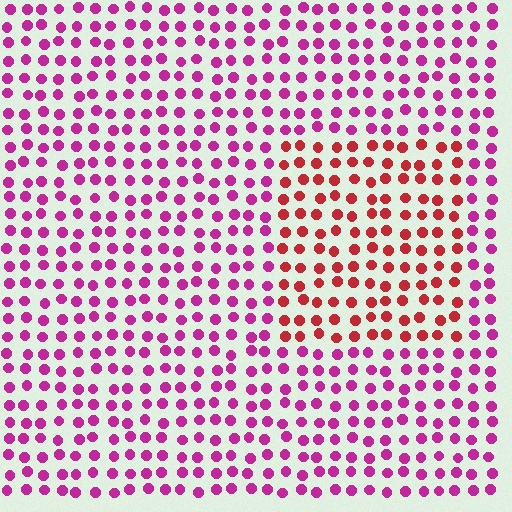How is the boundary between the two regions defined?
The boundary is defined purely by a slight shift in hue (about 41 degrees). Spacing, size, and orientation are identical on both sides.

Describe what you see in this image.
The image is filled with small magenta elements in a uniform arrangement. A rectangle-shaped region is visible where the elements are tinted to a slightly different hue, forming a subtle color boundary.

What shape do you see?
I see a rectangle.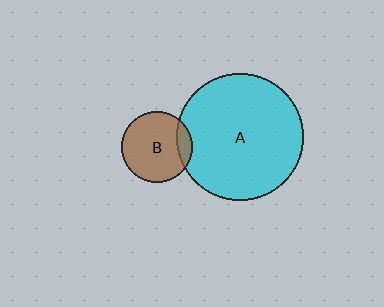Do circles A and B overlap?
Yes.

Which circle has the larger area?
Circle A (cyan).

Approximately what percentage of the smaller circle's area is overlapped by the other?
Approximately 15%.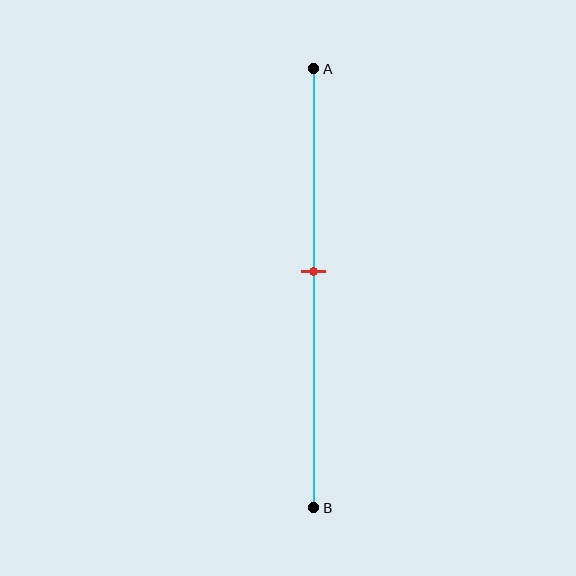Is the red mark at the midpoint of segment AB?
No, the mark is at about 45% from A, not at the 50% midpoint.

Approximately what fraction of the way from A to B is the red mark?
The red mark is approximately 45% of the way from A to B.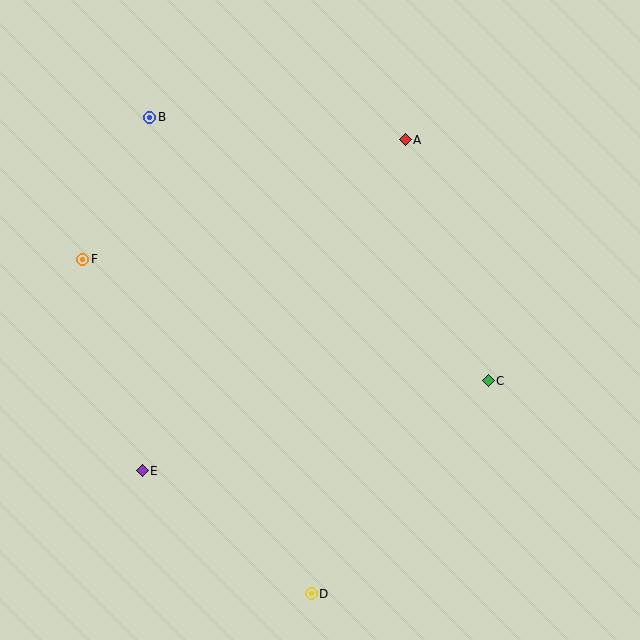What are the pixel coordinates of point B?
Point B is at (150, 117).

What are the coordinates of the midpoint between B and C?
The midpoint between B and C is at (319, 249).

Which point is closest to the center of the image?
Point C at (488, 381) is closest to the center.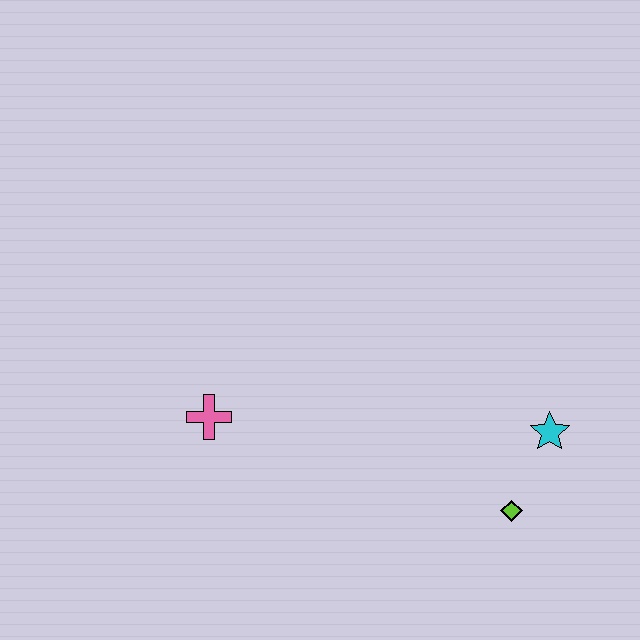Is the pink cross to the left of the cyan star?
Yes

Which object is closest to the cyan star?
The lime diamond is closest to the cyan star.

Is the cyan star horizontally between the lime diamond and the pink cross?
No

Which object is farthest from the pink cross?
The cyan star is farthest from the pink cross.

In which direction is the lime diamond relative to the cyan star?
The lime diamond is below the cyan star.